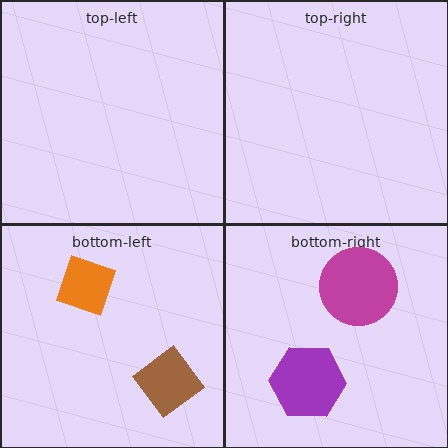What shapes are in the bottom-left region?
The orange square, the brown diamond.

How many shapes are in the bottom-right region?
2.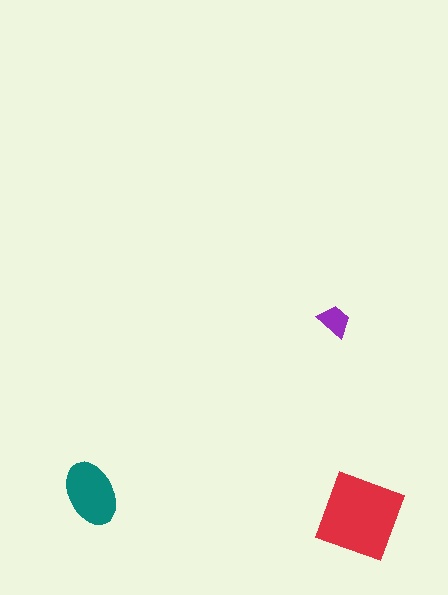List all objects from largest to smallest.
The red square, the teal ellipse, the purple trapezoid.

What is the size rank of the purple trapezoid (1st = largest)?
3rd.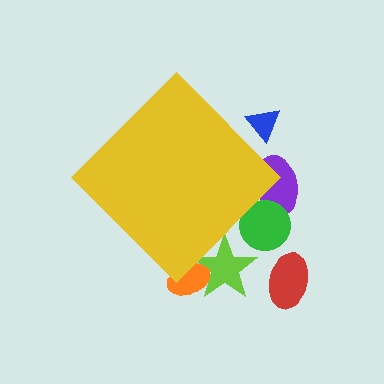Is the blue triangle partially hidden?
Yes, the blue triangle is partially hidden behind the yellow diamond.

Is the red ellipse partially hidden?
No, the red ellipse is fully visible.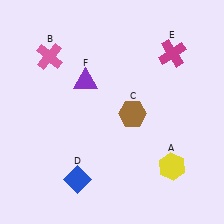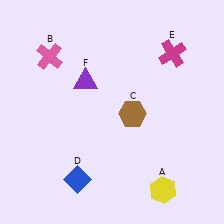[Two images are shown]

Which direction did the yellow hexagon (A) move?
The yellow hexagon (A) moved down.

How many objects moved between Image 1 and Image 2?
1 object moved between the two images.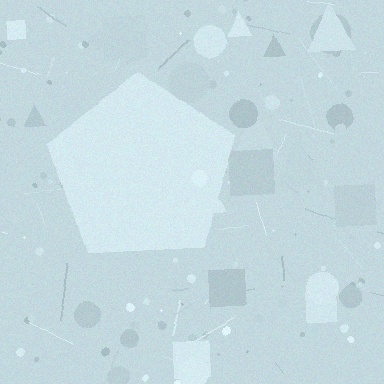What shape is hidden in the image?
A pentagon is hidden in the image.